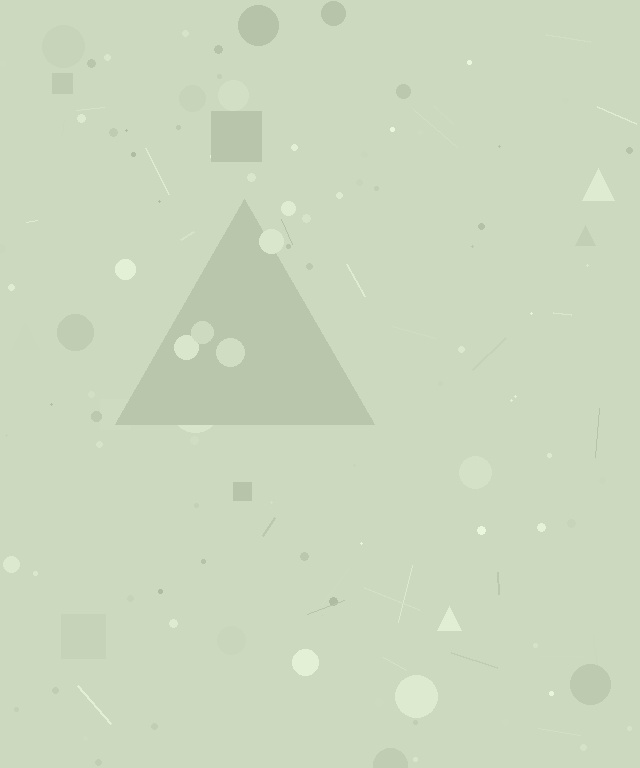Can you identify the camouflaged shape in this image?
The camouflaged shape is a triangle.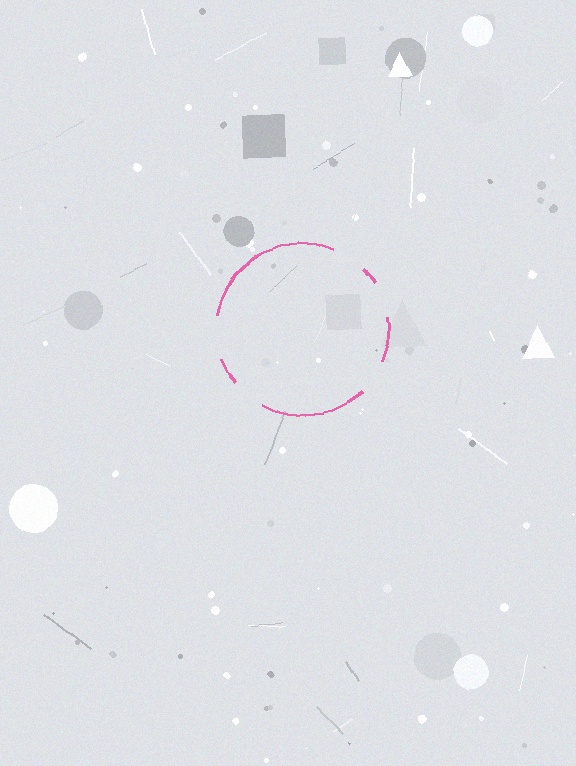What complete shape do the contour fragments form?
The contour fragments form a circle.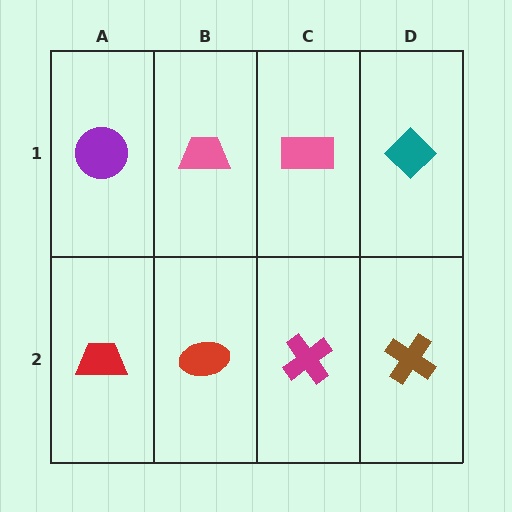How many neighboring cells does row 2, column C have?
3.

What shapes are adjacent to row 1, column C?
A magenta cross (row 2, column C), a pink trapezoid (row 1, column B), a teal diamond (row 1, column D).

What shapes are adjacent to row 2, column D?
A teal diamond (row 1, column D), a magenta cross (row 2, column C).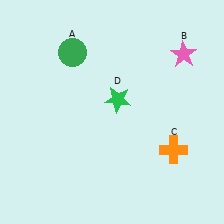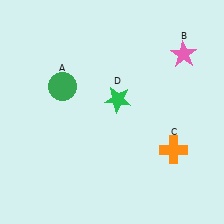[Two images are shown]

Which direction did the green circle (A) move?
The green circle (A) moved down.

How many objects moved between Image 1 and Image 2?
1 object moved between the two images.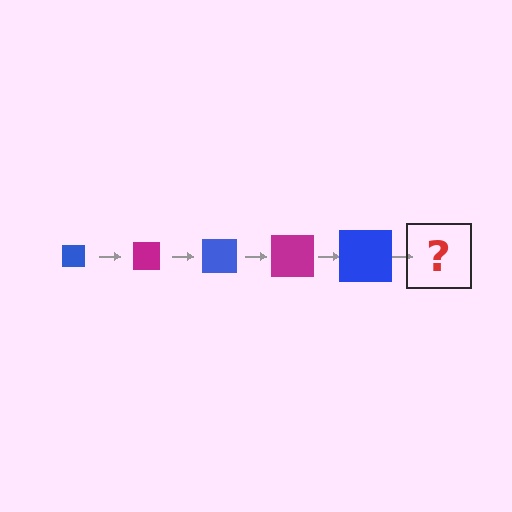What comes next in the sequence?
The next element should be a magenta square, larger than the previous one.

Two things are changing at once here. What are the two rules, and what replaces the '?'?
The two rules are that the square grows larger each step and the color cycles through blue and magenta. The '?' should be a magenta square, larger than the previous one.